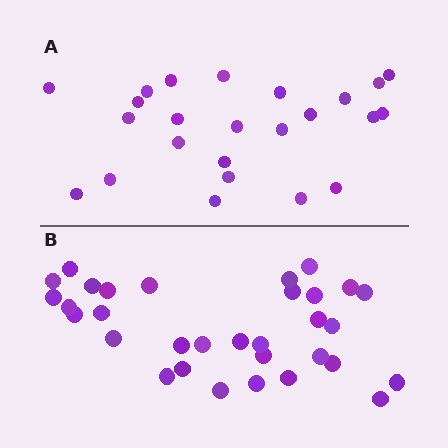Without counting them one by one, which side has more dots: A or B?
Region B (the bottom region) has more dots.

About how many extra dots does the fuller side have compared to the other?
Region B has roughly 8 or so more dots than region A.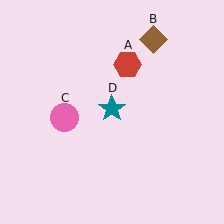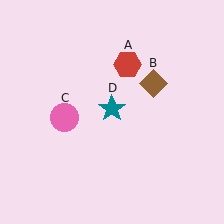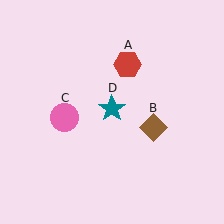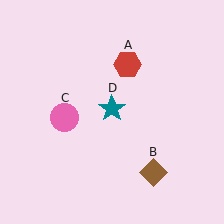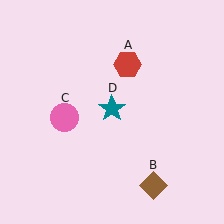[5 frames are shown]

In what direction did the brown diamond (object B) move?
The brown diamond (object B) moved down.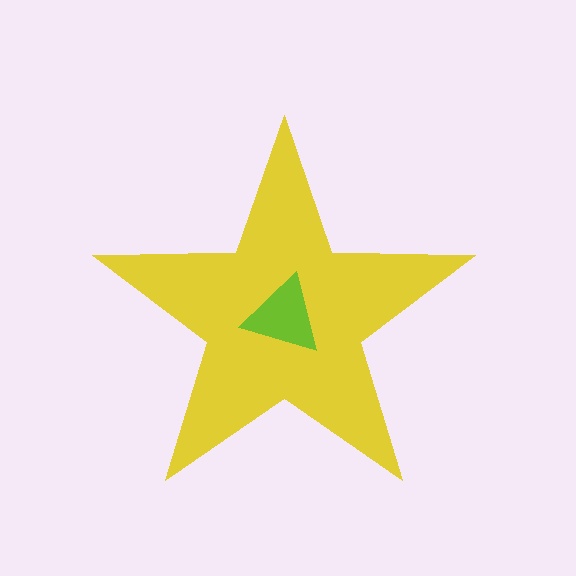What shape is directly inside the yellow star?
The lime triangle.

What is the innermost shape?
The lime triangle.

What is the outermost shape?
The yellow star.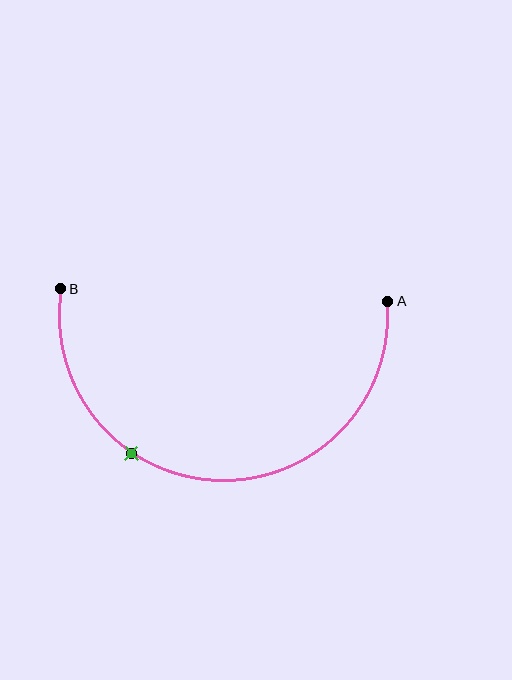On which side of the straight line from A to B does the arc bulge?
The arc bulges below the straight line connecting A and B.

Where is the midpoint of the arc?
The arc midpoint is the point on the curve farthest from the straight line joining A and B. It sits below that line.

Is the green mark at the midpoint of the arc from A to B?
No. The green mark lies on the arc but is closer to endpoint B. The arc midpoint would be at the point on the curve equidistant along the arc from both A and B.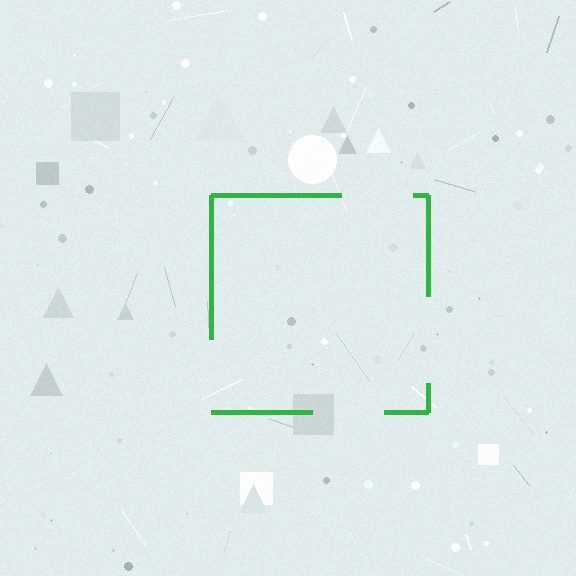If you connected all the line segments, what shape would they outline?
They would outline a square.